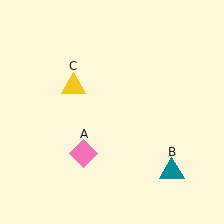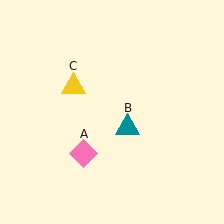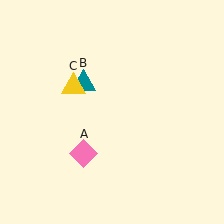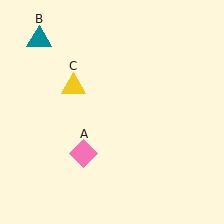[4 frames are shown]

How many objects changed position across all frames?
1 object changed position: teal triangle (object B).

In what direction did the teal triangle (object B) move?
The teal triangle (object B) moved up and to the left.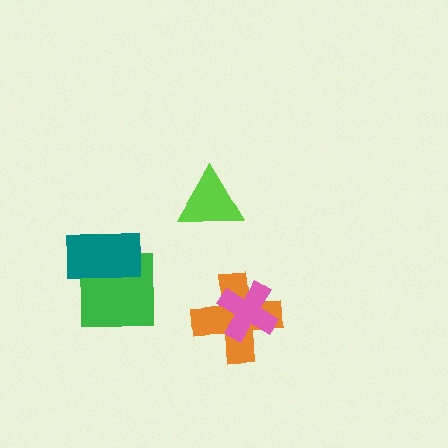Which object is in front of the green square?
The teal rectangle is in front of the green square.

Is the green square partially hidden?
Yes, it is partially covered by another shape.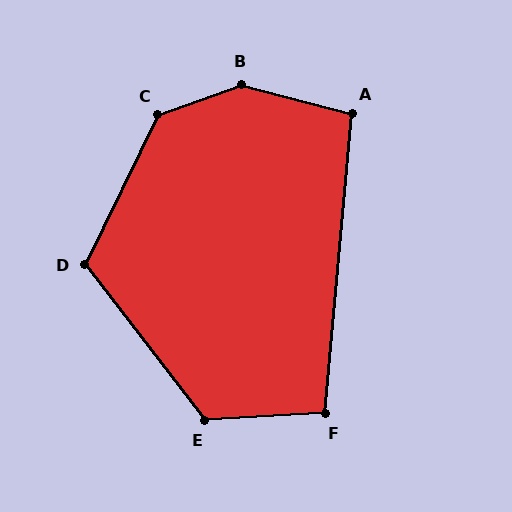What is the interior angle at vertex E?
Approximately 125 degrees (obtuse).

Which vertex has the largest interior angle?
B, at approximately 145 degrees.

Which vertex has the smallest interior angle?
F, at approximately 98 degrees.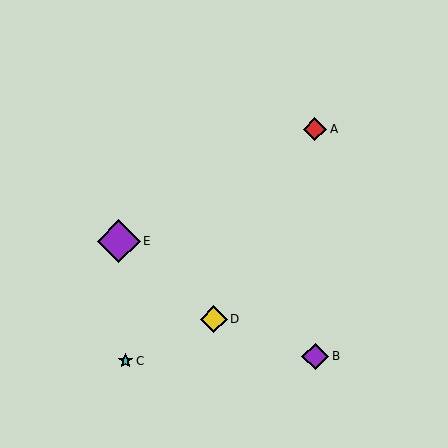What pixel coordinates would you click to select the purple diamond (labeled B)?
Click at (315, 356) to select the purple diamond B.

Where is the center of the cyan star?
The center of the cyan star is at (126, 361).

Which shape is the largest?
The purple diamond (labeled E) is the largest.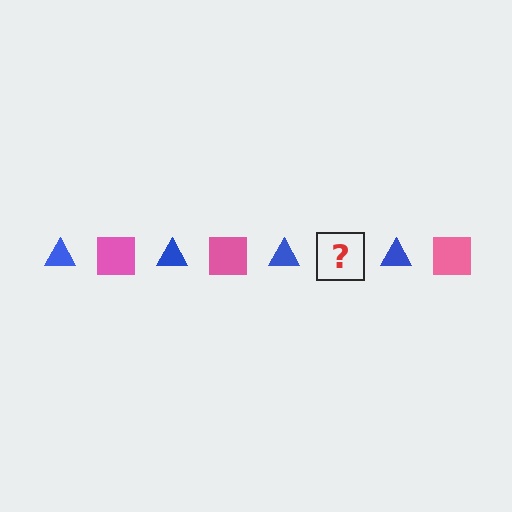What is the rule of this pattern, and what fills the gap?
The rule is that the pattern alternates between blue triangle and pink square. The gap should be filled with a pink square.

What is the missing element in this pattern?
The missing element is a pink square.